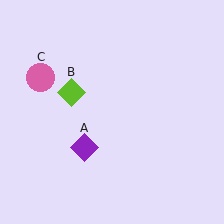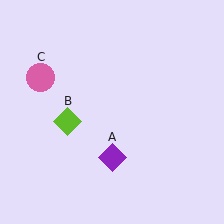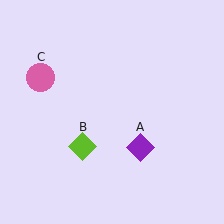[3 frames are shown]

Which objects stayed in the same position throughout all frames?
Pink circle (object C) remained stationary.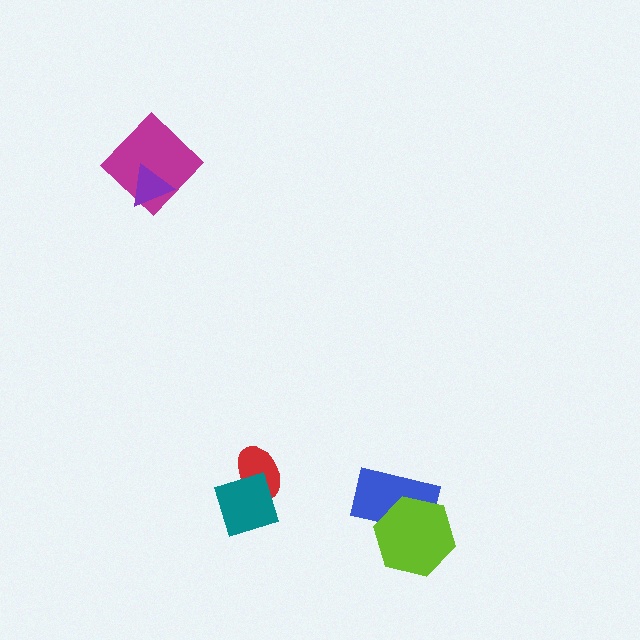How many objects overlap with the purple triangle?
1 object overlaps with the purple triangle.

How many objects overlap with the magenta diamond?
1 object overlaps with the magenta diamond.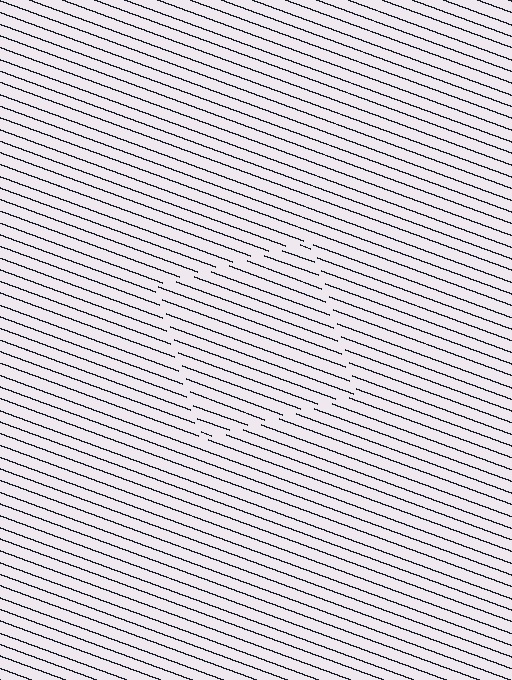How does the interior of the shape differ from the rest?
The interior of the shape contains the same grating, shifted by half a period — the contour is defined by the phase discontinuity where line-ends from the inner and outer gratings abut.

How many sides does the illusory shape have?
4 sides — the line-ends trace a square.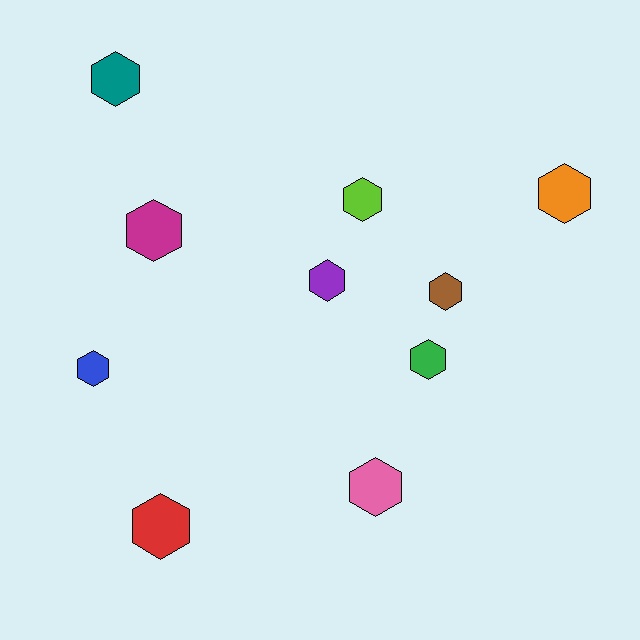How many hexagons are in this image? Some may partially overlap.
There are 10 hexagons.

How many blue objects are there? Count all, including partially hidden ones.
There is 1 blue object.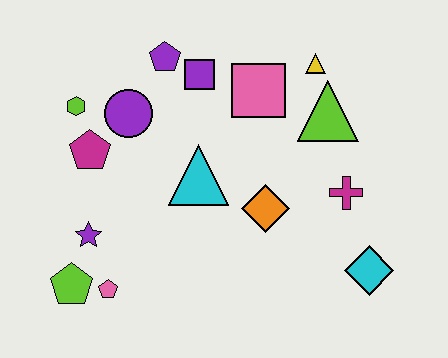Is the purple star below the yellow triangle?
Yes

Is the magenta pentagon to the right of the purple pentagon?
No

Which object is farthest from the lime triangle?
The lime pentagon is farthest from the lime triangle.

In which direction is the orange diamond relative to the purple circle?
The orange diamond is to the right of the purple circle.